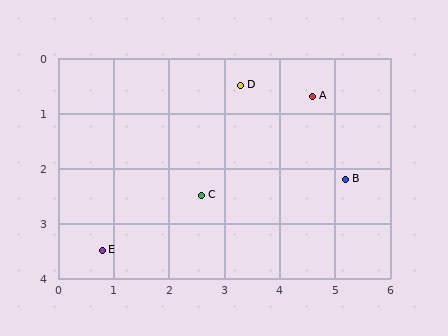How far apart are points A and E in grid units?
Points A and E are about 4.7 grid units apart.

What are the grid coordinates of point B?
Point B is at approximately (5.2, 2.2).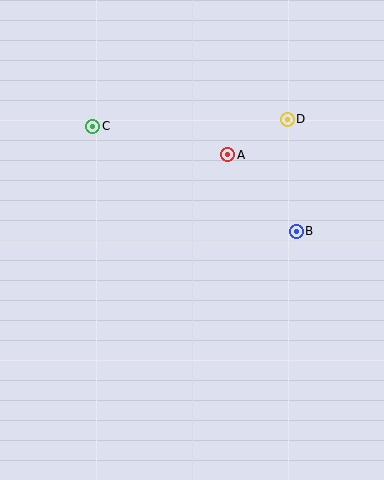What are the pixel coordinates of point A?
Point A is at (228, 155).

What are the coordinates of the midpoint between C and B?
The midpoint between C and B is at (195, 179).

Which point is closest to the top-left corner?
Point C is closest to the top-left corner.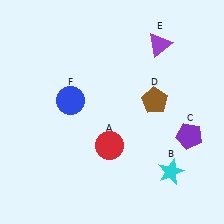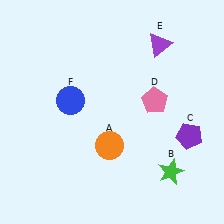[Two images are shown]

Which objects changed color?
A changed from red to orange. B changed from cyan to green. D changed from brown to pink.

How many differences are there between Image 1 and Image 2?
There are 3 differences between the two images.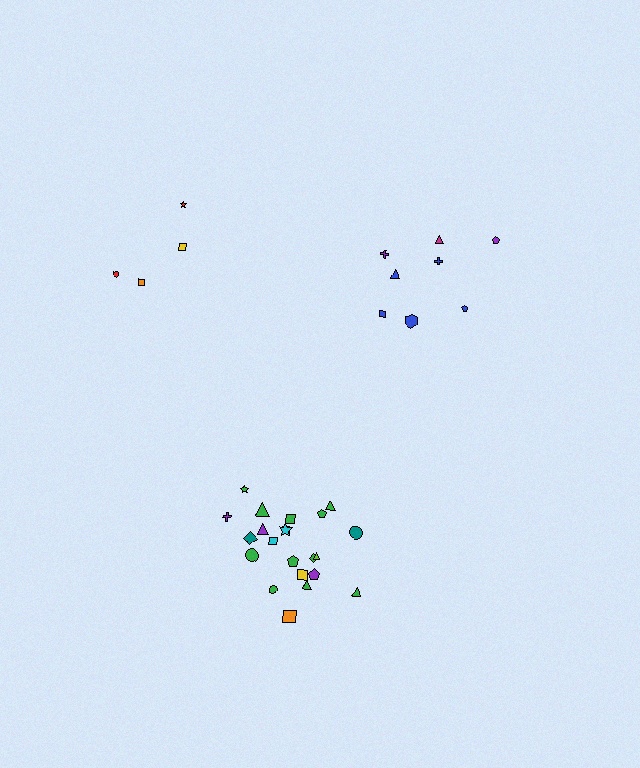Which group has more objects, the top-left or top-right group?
The top-right group.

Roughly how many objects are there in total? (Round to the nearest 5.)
Roughly 35 objects in total.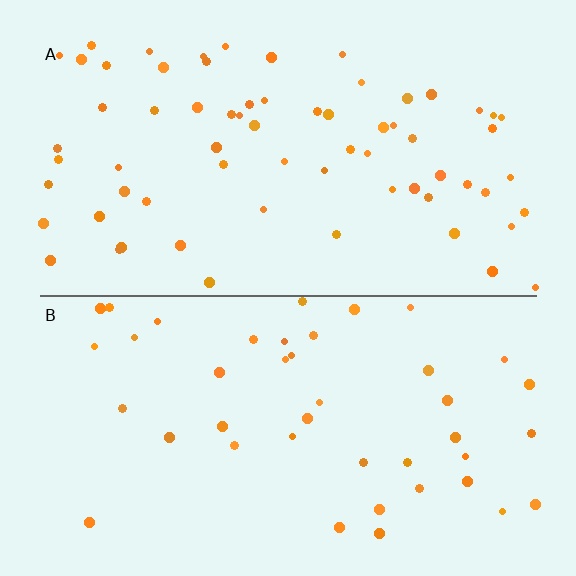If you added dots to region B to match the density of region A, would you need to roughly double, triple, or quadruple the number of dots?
Approximately double.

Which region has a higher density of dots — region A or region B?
A (the top).